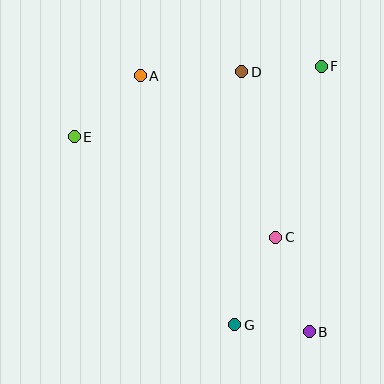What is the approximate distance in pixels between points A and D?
The distance between A and D is approximately 102 pixels.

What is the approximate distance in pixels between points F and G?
The distance between F and G is approximately 273 pixels.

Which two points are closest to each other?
Points B and G are closest to each other.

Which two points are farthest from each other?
Points A and B are farthest from each other.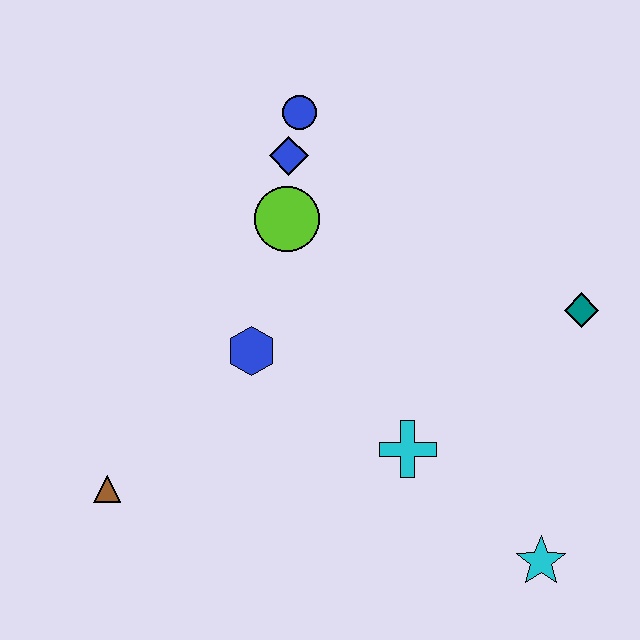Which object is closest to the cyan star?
The cyan cross is closest to the cyan star.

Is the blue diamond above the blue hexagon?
Yes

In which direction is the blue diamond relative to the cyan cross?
The blue diamond is above the cyan cross.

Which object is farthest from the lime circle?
The cyan star is farthest from the lime circle.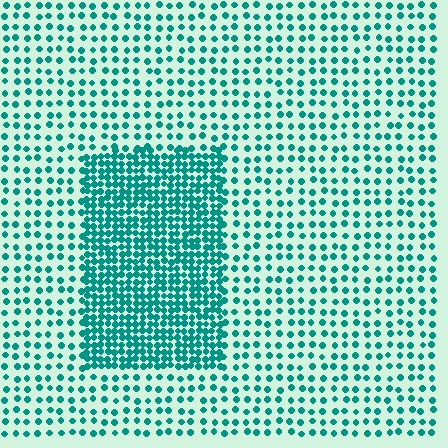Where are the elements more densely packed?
The elements are more densely packed inside the rectangle boundary.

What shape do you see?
I see a rectangle.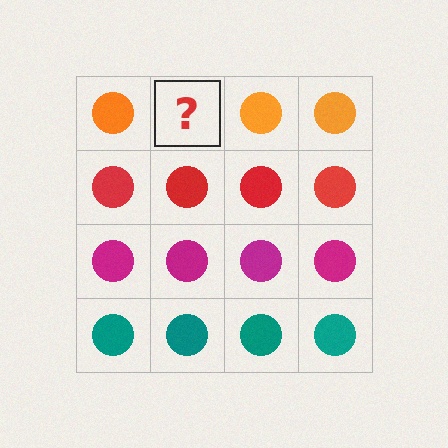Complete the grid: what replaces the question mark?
The question mark should be replaced with an orange circle.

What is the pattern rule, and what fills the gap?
The rule is that each row has a consistent color. The gap should be filled with an orange circle.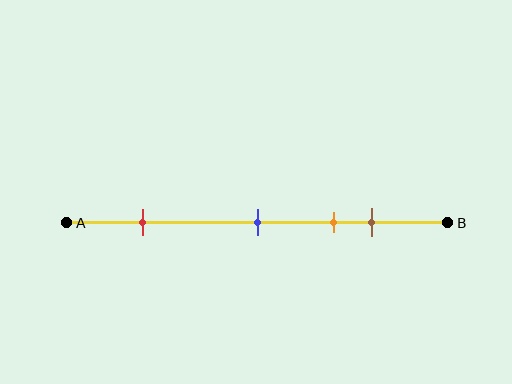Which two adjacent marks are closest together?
The orange and brown marks are the closest adjacent pair.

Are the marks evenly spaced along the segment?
No, the marks are not evenly spaced.